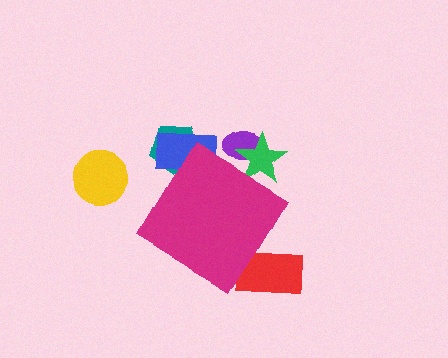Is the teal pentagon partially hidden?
Yes, the teal pentagon is partially hidden behind the magenta diamond.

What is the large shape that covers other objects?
A magenta diamond.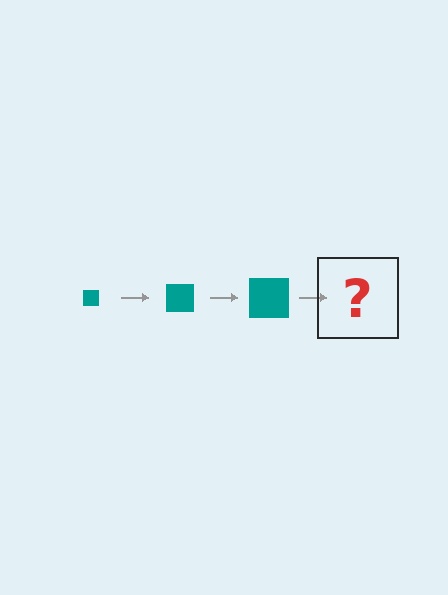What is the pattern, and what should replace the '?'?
The pattern is that the square gets progressively larger each step. The '?' should be a teal square, larger than the previous one.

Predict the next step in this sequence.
The next step is a teal square, larger than the previous one.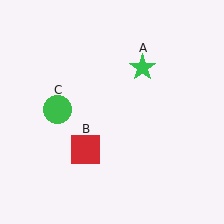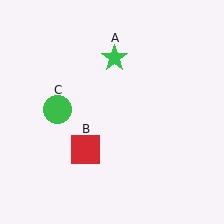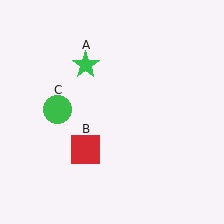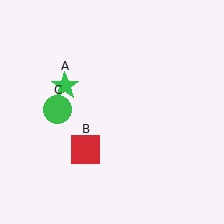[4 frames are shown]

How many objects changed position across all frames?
1 object changed position: green star (object A).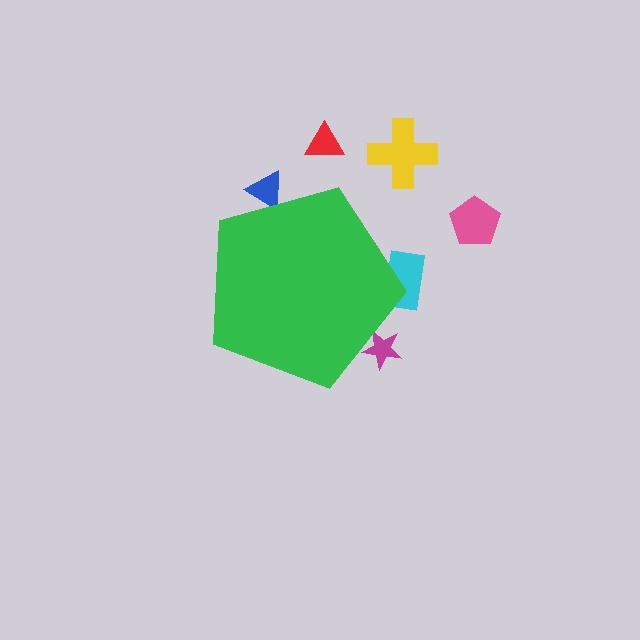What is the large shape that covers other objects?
A green pentagon.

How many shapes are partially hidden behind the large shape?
3 shapes are partially hidden.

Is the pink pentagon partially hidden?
No, the pink pentagon is fully visible.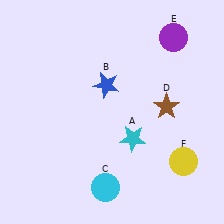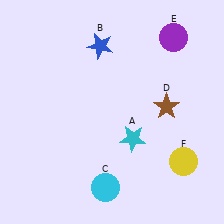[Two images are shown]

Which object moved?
The blue star (B) moved up.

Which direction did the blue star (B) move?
The blue star (B) moved up.